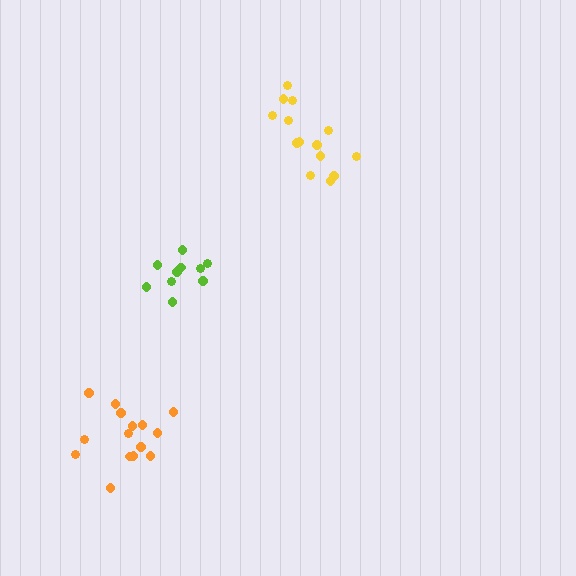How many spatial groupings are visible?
There are 3 spatial groupings.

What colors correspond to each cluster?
The clusters are colored: orange, yellow, lime.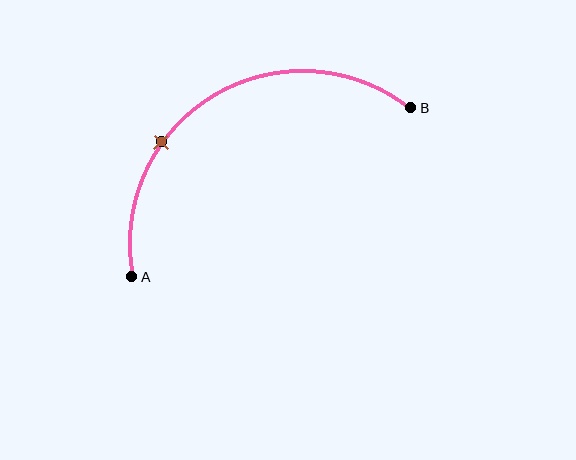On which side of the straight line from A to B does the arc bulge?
The arc bulges above the straight line connecting A and B.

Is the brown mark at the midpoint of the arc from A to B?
No. The brown mark lies on the arc but is closer to endpoint A. The arc midpoint would be at the point on the curve equidistant along the arc from both A and B.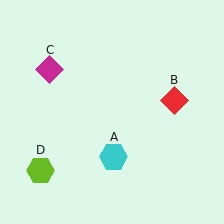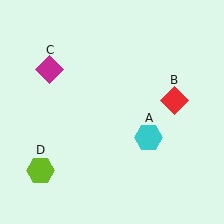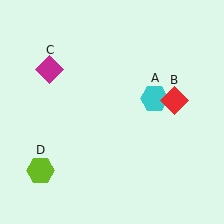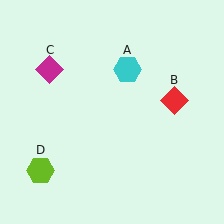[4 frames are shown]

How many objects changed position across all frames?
1 object changed position: cyan hexagon (object A).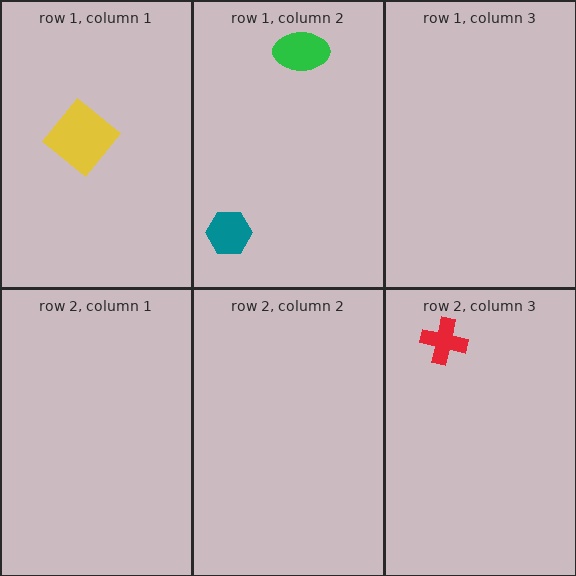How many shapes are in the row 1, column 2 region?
2.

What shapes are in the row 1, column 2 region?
The teal hexagon, the green ellipse.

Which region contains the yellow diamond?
The row 1, column 1 region.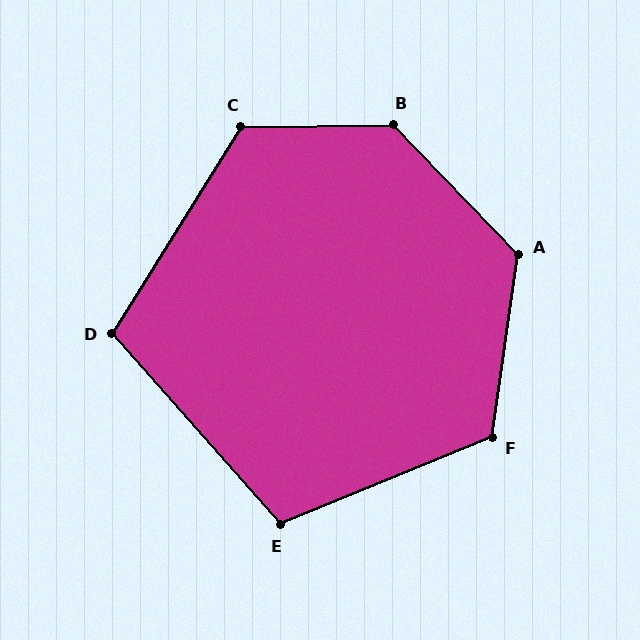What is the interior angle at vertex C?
Approximately 123 degrees (obtuse).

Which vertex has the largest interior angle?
B, at approximately 133 degrees.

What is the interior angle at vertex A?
Approximately 128 degrees (obtuse).